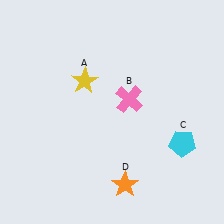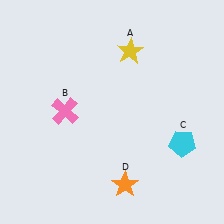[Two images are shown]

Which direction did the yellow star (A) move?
The yellow star (A) moved right.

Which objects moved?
The objects that moved are: the yellow star (A), the pink cross (B).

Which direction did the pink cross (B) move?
The pink cross (B) moved left.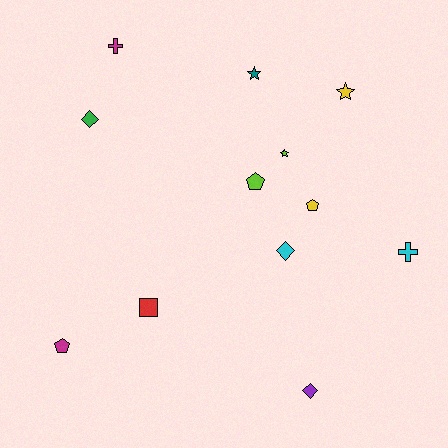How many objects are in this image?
There are 12 objects.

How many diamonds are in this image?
There are 3 diamonds.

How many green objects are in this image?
There is 1 green object.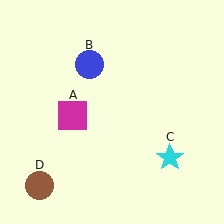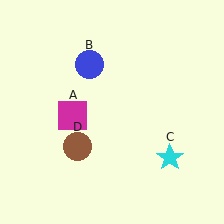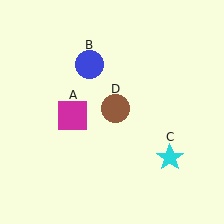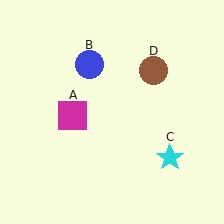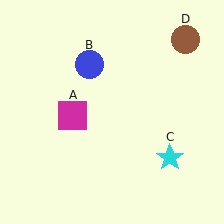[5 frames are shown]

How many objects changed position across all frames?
1 object changed position: brown circle (object D).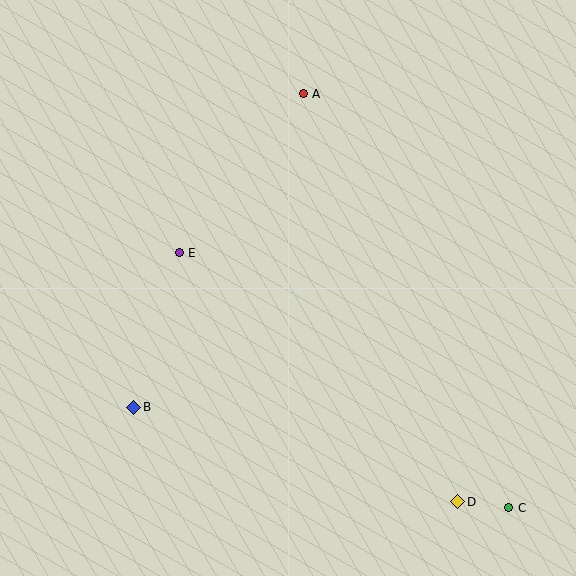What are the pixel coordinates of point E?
Point E is at (179, 253).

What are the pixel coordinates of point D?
Point D is at (458, 502).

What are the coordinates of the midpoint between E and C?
The midpoint between E and C is at (344, 380).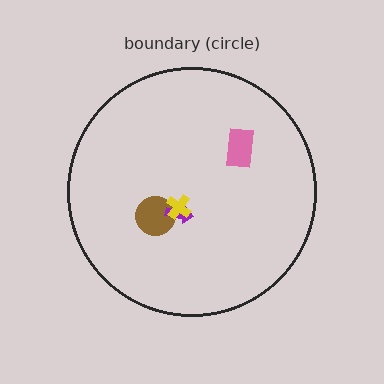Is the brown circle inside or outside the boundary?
Inside.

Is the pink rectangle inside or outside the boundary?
Inside.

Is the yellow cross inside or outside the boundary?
Inside.